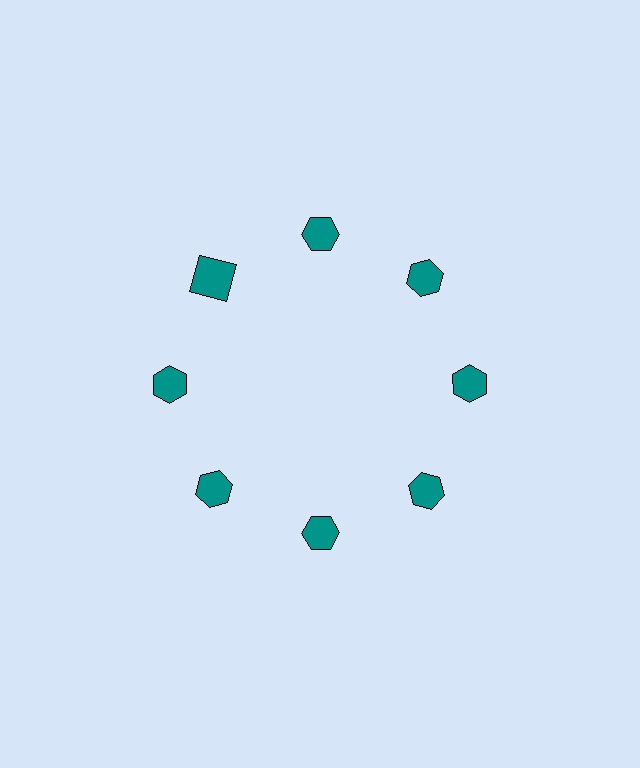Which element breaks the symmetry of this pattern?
The teal square at roughly the 10 o'clock position breaks the symmetry. All other shapes are teal hexagons.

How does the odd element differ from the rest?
It has a different shape: square instead of hexagon.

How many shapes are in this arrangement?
There are 8 shapes arranged in a ring pattern.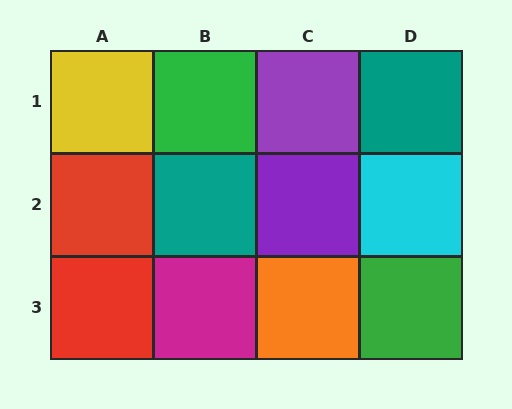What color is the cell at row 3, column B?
Magenta.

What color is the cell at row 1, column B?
Green.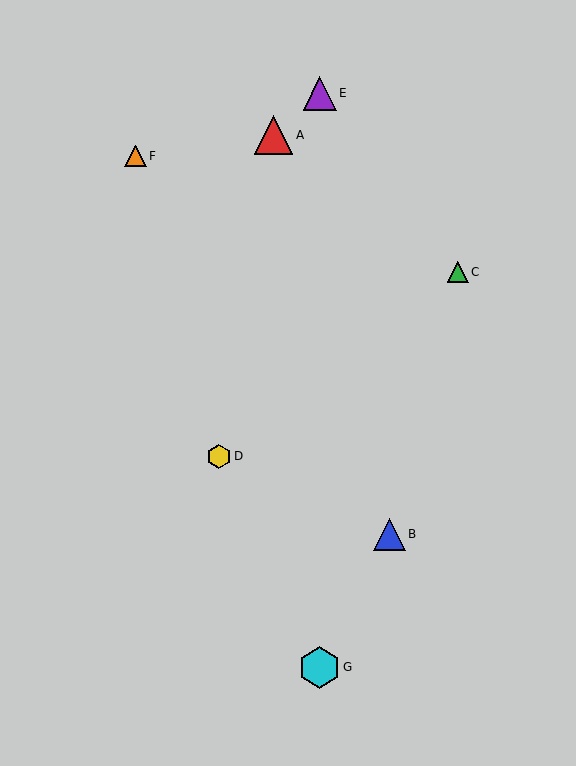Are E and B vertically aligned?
No, E is at x≈320 and B is at x≈389.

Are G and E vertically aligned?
Yes, both are at x≈320.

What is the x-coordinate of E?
Object E is at x≈320.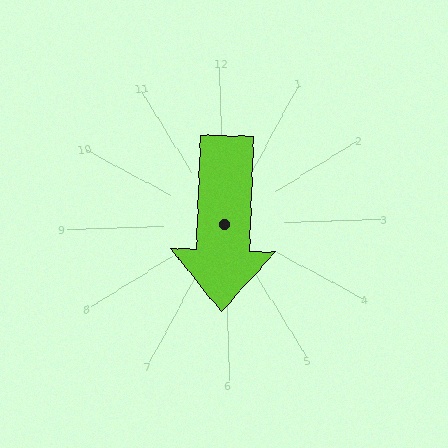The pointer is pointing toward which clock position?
Roughly 6 o'clock.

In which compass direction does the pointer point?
South.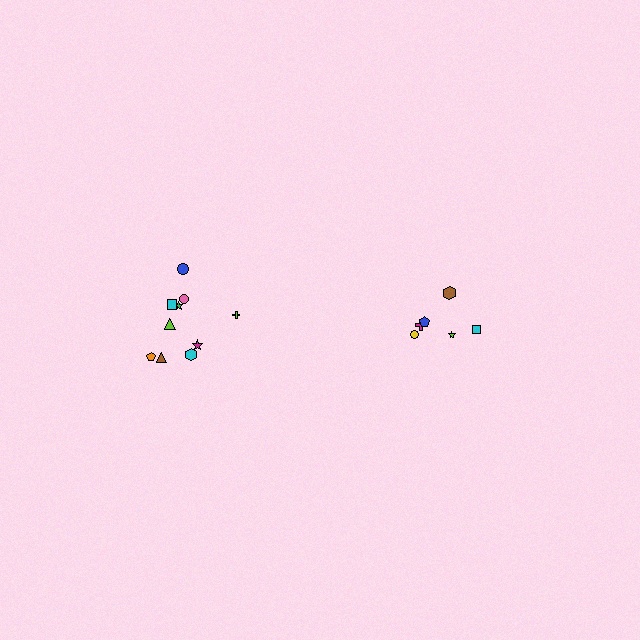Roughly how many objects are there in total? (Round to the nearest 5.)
Roughly 15 objects in total.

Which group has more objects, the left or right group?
The left group.